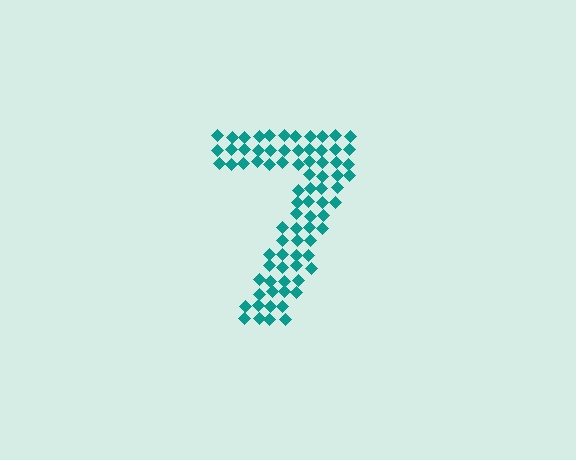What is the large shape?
The large shape is the digit 7.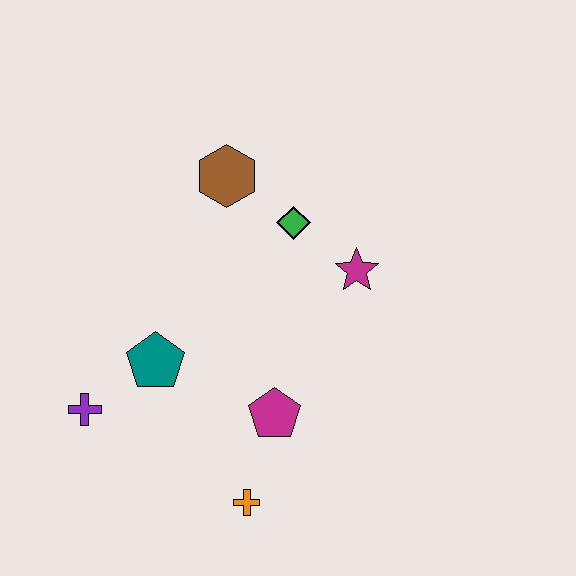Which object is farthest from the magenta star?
The purple cross is farthest from the magenta star.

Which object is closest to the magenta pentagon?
The orange cross is closest to the magenta pentagon.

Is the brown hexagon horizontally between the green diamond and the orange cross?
No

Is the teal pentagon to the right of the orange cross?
No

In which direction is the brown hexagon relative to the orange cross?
The brown hexagon is above the orange cross.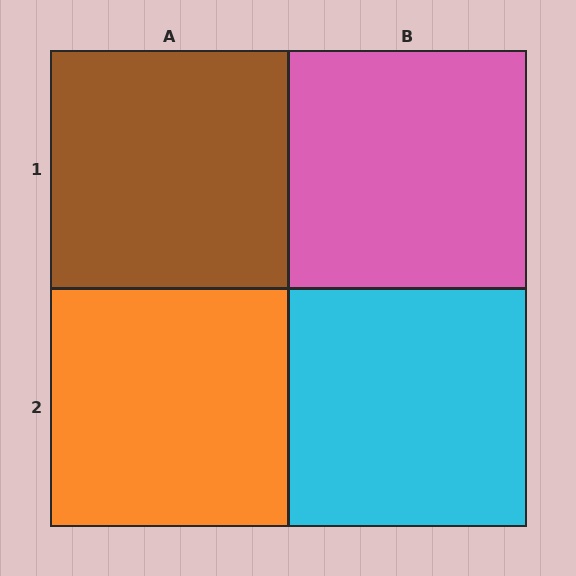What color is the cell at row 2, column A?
Orange.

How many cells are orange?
1 cell is orange.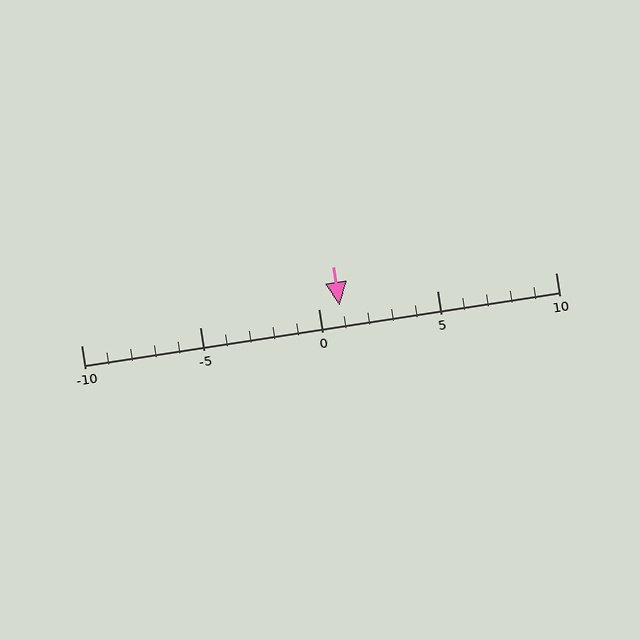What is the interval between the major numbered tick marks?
The major tick marks are spaced 5 units apart.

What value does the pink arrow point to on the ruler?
The pink arrow points to approximately 1.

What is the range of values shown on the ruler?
The ruler shows values from -10 to 10.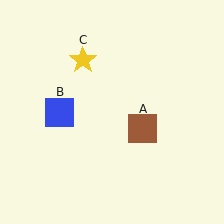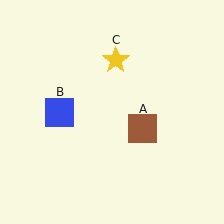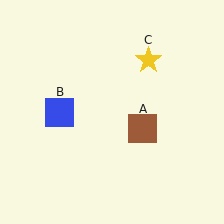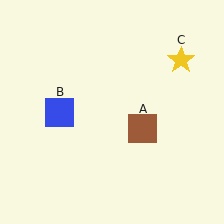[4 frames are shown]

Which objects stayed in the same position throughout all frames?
Brown square (object A) and blue square (object B) remained stationary.